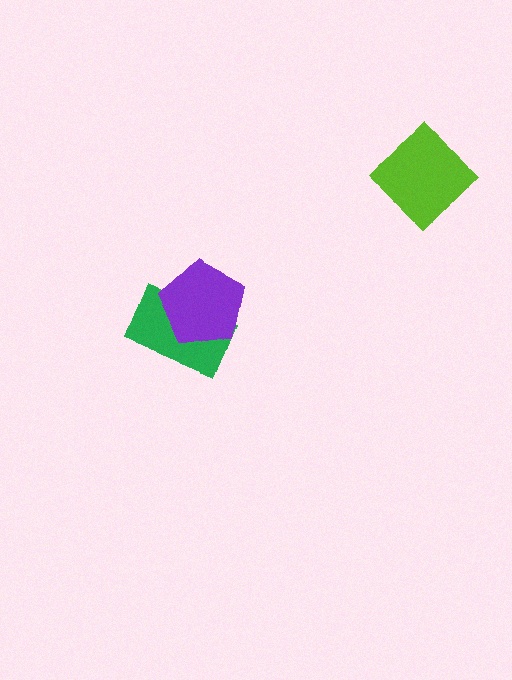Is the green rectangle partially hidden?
Yes, it is partially covered by another shape.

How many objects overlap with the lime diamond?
0 objects overlap with the lime diamond.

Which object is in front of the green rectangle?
The purple pentagon is in front of the green rectangle.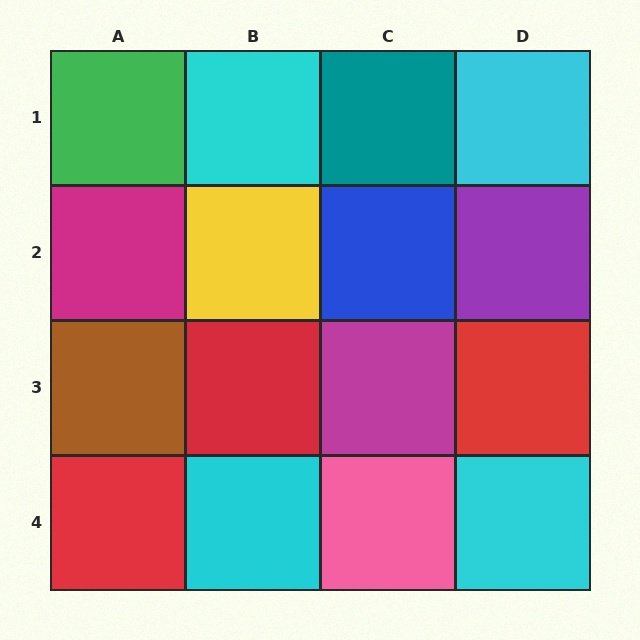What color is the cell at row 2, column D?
Purple.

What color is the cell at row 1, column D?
Cyan.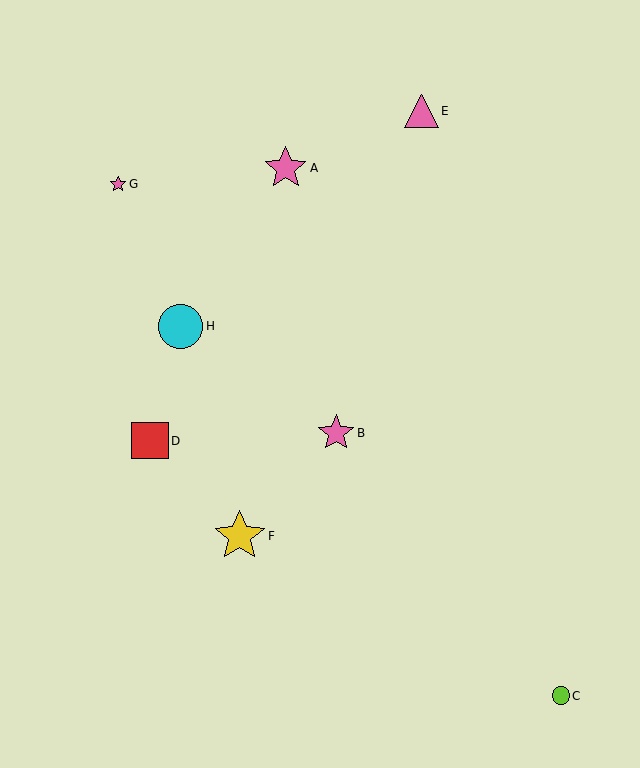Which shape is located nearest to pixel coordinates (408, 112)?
The pink triangle (labeled E) at (422, 111) is nearest to that location.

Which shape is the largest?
The yellow star (labeled F) is the largest.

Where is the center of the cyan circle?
The center of the cyan circle is at (180, 326).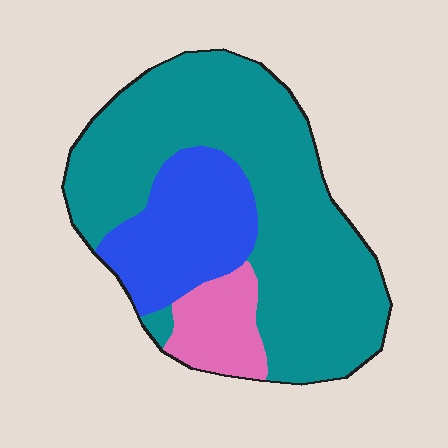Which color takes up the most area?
Teal, at roughly 65%.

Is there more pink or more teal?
Teal.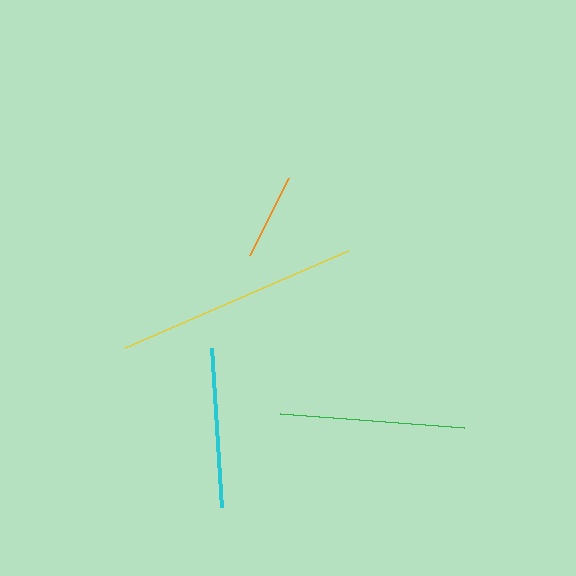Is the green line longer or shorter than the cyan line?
The green line is longer than the cyan line.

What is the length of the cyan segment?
The cyan segment is approximately 160 pixels long.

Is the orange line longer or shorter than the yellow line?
The yellow line is longer than the orange line.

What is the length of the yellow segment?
The yellow segment is approximately 243 pixels long.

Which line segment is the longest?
The yellow line is the longest at approximately 243 pixels.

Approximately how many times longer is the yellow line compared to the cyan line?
The yellow line is approximately 1.5 times the length of the cyan line.